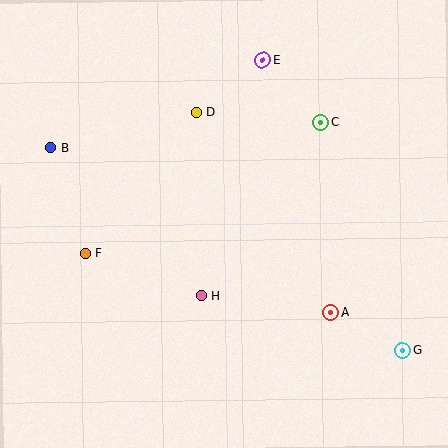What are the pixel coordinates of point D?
Point D is at (196, 113).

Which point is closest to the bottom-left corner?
Point F is closest to the bottom-left corner.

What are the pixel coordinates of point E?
Point E is at (263, 60).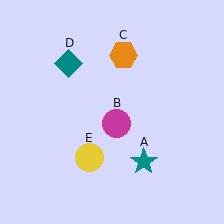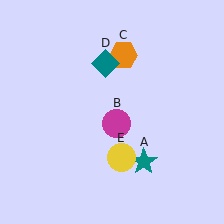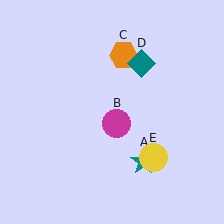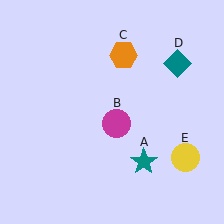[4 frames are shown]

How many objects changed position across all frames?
2 objects changed position: teal diamond (object D), yellow circle (object E).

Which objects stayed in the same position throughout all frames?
Teal star (object A) and magenta circle (object B) and orange hexagon (object C) remained stationary.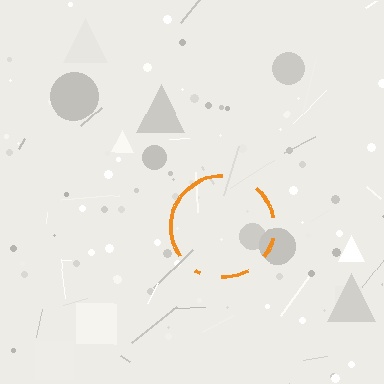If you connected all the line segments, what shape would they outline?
They would outline a circle.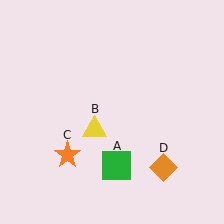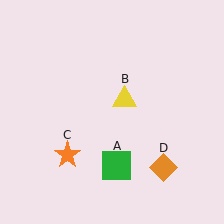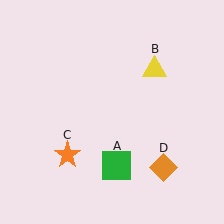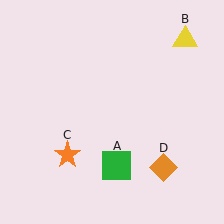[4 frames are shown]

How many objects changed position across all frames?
1 object changed position: yellow triangle (object B).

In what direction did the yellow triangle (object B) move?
The yellow triangle (object B) moved up and to the right.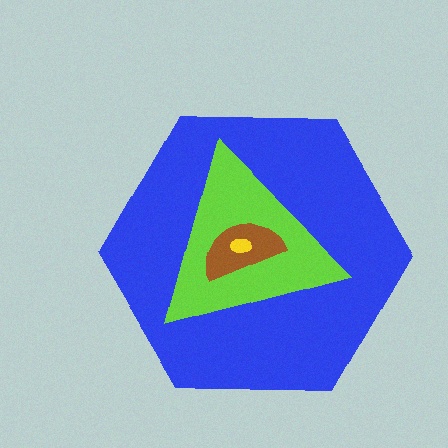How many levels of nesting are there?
4.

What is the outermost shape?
The blue hexagon.